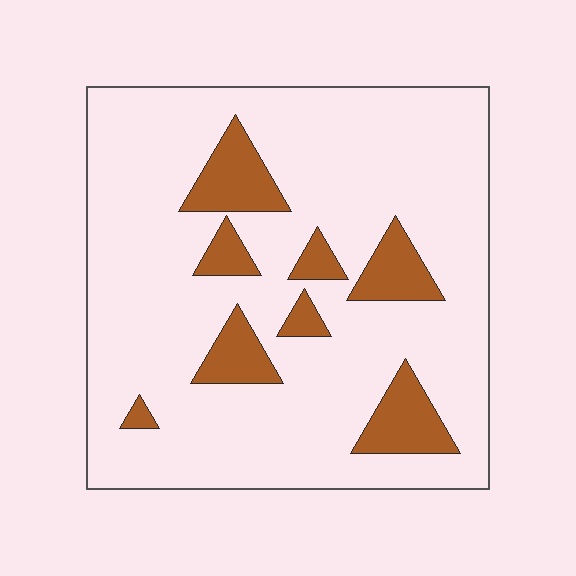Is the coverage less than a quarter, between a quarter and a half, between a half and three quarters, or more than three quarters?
Less than a quarter.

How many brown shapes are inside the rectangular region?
8.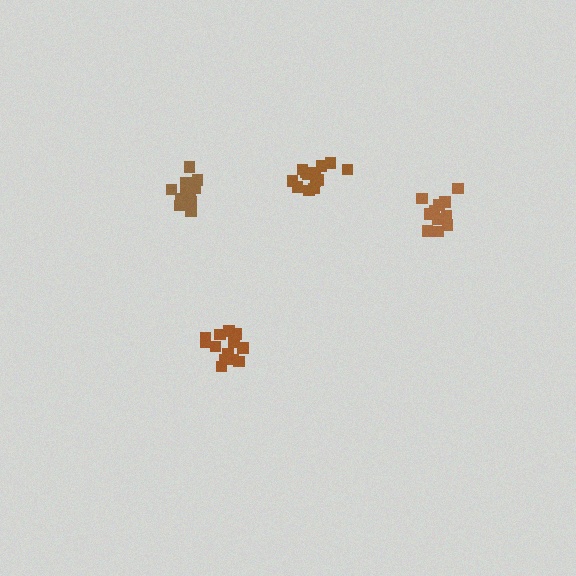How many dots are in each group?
Group 1: 13 dots, Group 2: 13 dots, Group 3: 11 dots, Group 4: 13 dots (50 total).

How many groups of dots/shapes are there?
There are 4 groups.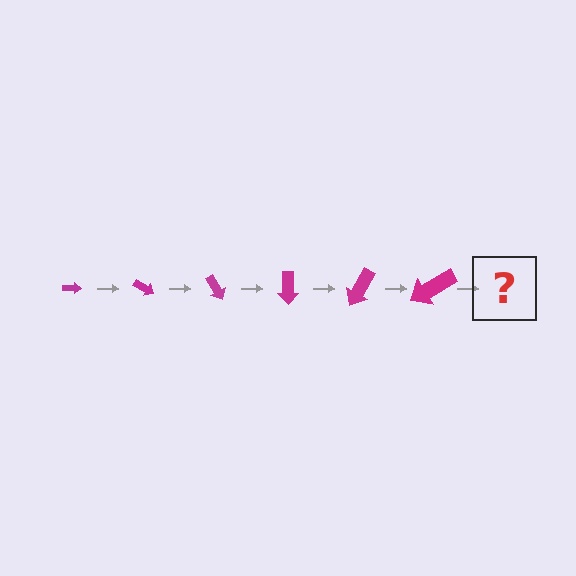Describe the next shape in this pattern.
It should be an arrow, larger than the previous one and rotated 180 degrees from the start.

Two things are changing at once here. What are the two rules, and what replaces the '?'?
The two rules are that the arrow grows larger each step and it rotates 30 degrees each step. The '?' should be an arrow, larger than the previous one and rotated 180 degrees from the start.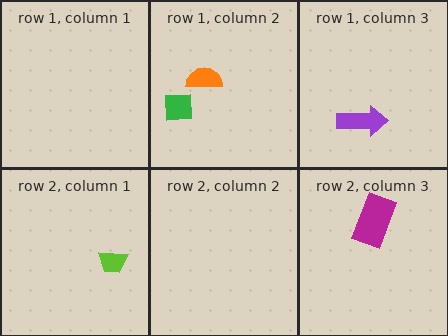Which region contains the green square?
The row 1, column 2 region.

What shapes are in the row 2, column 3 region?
The magenta rectangle.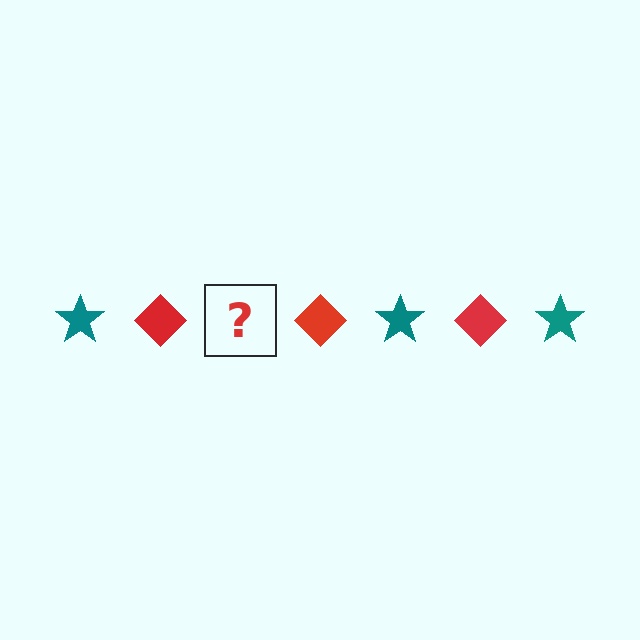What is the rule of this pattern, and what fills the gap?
The rule is that the pattern alternates between teal star and red diamond. The gap should be filled with a teal star.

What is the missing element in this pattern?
The missing element is a teal star.